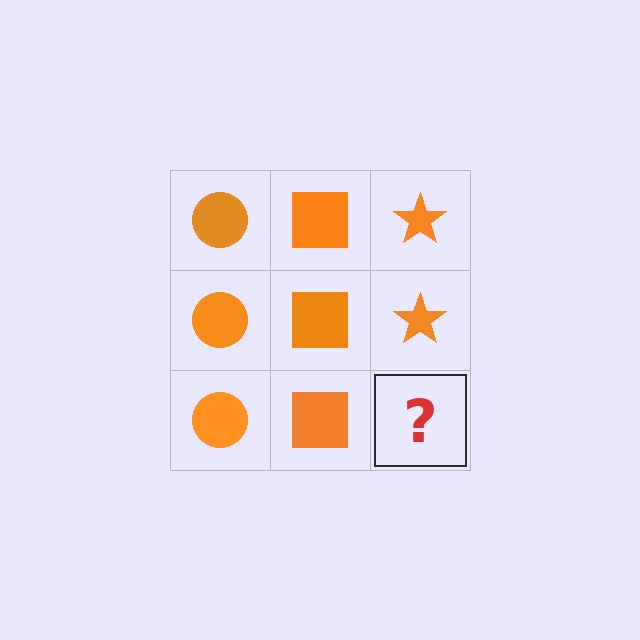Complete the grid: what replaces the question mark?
The question mark should be replaced with an orange star.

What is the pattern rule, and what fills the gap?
The rule is that each column has a consistent shape. The gap should be filled with an orange star.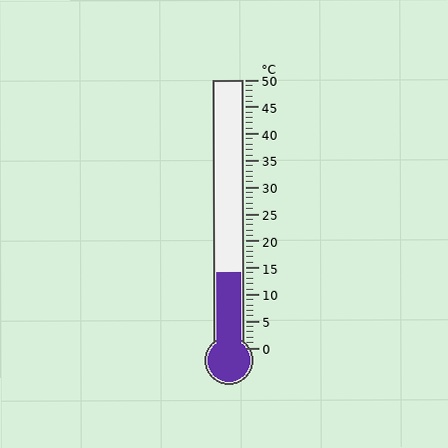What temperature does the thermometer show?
The thermometer shows approximately 14°C.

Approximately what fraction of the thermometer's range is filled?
The thermometer is filled to approximately 30% of its range.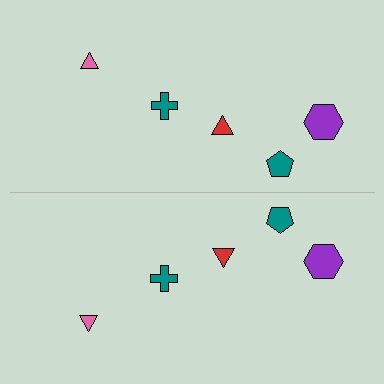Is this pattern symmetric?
Yes, this pattern has bilateral (reflection) symmetry.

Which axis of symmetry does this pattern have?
The pattern has a horizontal axis of symmetry running through the center of the image.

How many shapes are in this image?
There are 10 shapes in this image.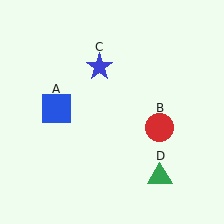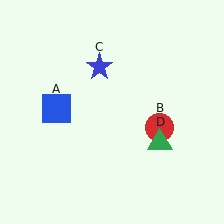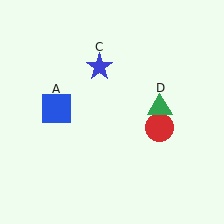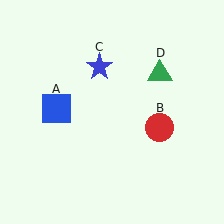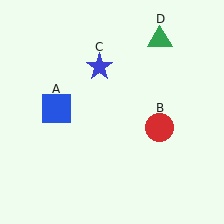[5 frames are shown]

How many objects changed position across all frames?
1 object changed position: green triangle (object D).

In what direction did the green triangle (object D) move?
The green triangle (object D) moved up.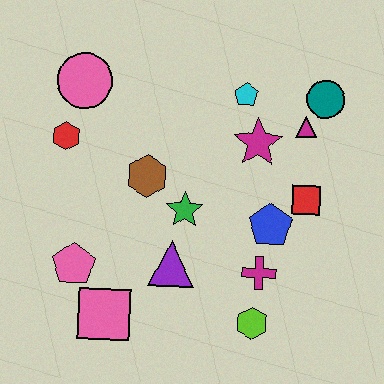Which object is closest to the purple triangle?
The green star is closest to the purple triangle.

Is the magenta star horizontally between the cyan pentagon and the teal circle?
Yes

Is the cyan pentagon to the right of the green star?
Yes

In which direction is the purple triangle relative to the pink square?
The purple triangle is to the right of the pink square.